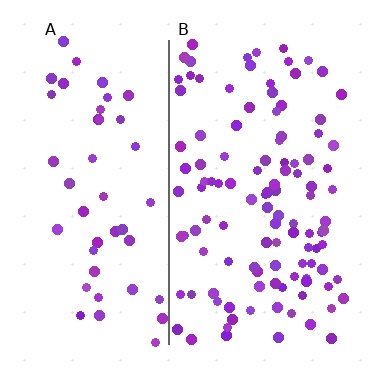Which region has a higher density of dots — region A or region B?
B (the right).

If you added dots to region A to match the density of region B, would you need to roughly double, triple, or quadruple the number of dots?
Approximately double.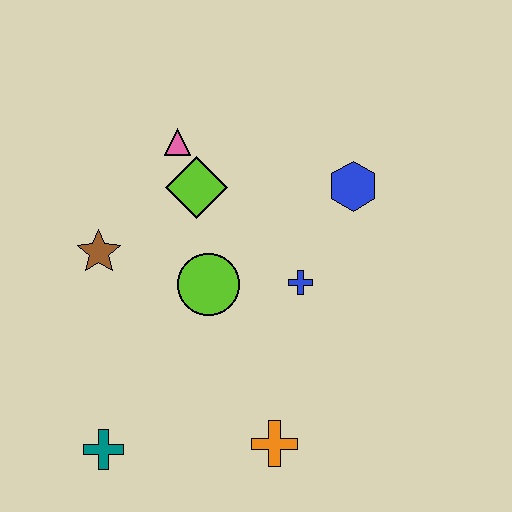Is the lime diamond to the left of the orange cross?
Yes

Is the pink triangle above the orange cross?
Yes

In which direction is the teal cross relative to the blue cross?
The teal cross is to the left of the blue cross.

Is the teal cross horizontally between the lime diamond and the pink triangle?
No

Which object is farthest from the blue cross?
The teal cross is farthest from the blue cross.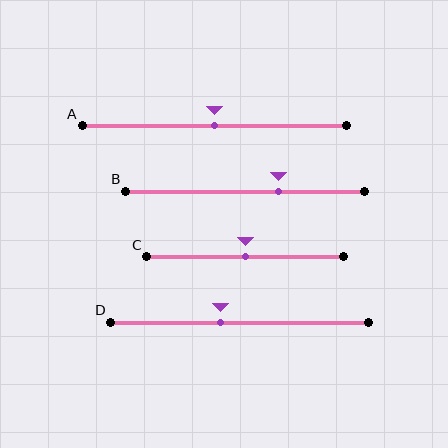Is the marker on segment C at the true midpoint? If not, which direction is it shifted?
Yes, the marker on segment C is at the true midpoint.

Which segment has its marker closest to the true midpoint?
Segment A has its marker closest to the true midpoint.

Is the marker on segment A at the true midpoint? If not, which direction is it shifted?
Yes, the marker on segment A is at the true midpoint.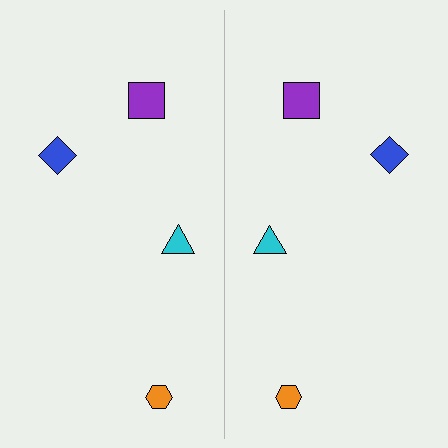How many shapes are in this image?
There are 8 shapes in this image.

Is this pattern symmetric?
Yes, this pattern has bilateral (reflection) symmetry.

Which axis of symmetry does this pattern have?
The pattern has a vertical axis of symmetry running through the center of the image.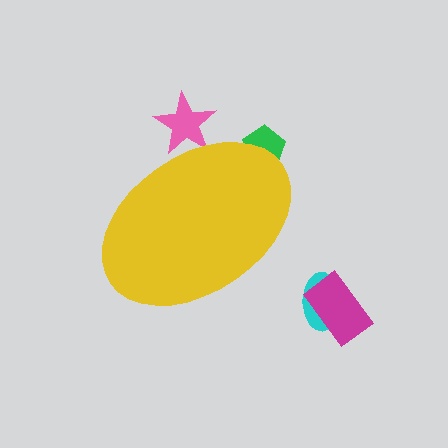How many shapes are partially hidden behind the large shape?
2 shapes are partially hidden.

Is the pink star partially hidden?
Yes, the pink star is partially hidden behind the yellow ellipse.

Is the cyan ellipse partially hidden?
No, the cyan ellipse is fully visible.